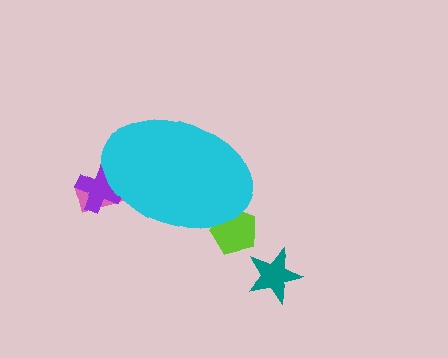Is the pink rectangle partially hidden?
Yes, the pink rectangle is partially hidden behind the cyan ellipse.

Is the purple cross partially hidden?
Yes, the purple cross is partially hidden behind the cyan ellipse.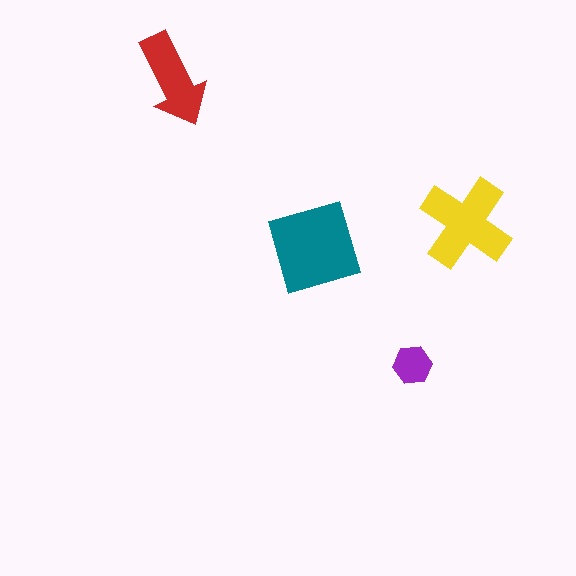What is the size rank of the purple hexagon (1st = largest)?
4th.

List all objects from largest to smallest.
The teal square, the yellow cross, the red arrow, the purple hexagon.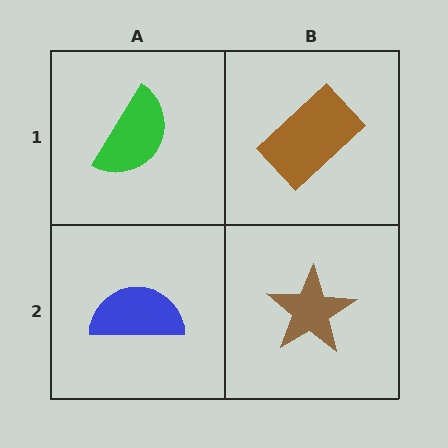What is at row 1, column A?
A green semicircle.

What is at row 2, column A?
A blue semicircle.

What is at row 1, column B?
A brown rectangle.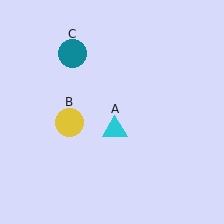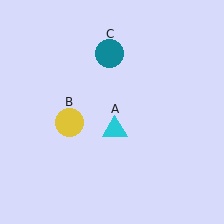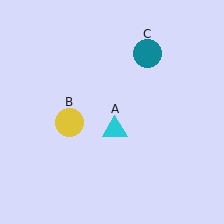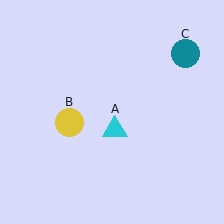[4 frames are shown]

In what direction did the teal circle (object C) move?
The teal circle (object C) moved right.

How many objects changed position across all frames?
1 object changed position: teal circle (object C).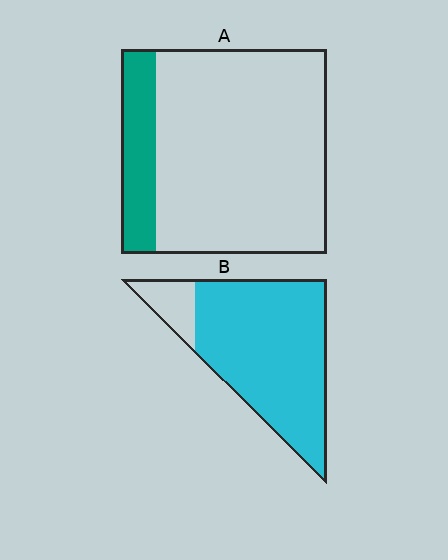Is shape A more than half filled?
No.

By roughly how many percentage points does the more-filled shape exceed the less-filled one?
By roughly 70 percentage points (B over A).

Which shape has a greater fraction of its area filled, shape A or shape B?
Shape B.